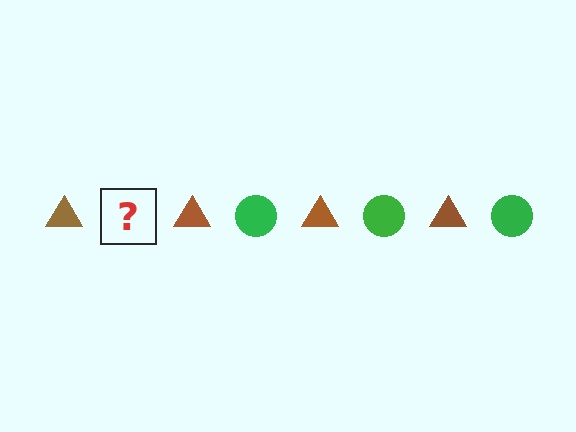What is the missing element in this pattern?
The missing element is a green circle.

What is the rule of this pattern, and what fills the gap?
The rule is that the pattern alternates between brown triangle and green circle. The gap should be filled with a green circle.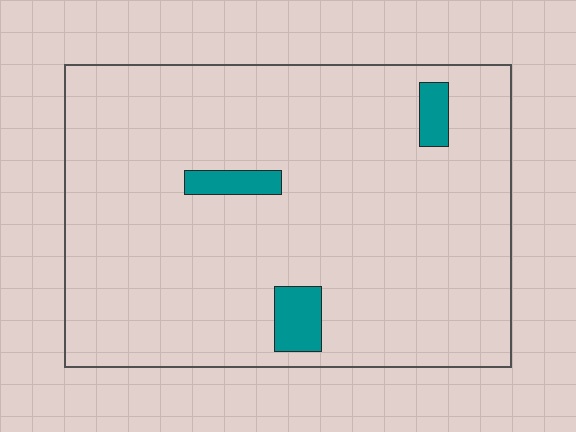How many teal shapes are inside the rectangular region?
3.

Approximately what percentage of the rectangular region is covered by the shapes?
Approximately 5%.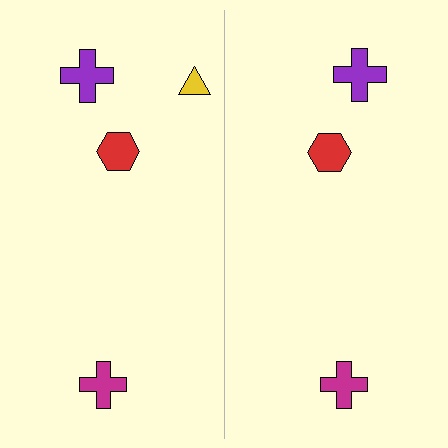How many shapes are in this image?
There are 7 shapes in this image.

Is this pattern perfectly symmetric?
No, the pattern is not perfectly symmetric. A yellow triangle is missing from the right side.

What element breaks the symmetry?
A yellow triangle is missing from the right side.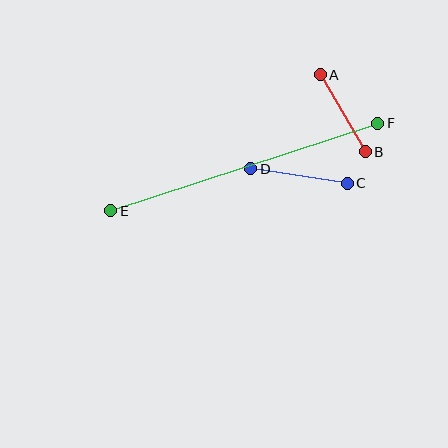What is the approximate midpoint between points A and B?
The midpoint is at approximately (343, 113) pixels.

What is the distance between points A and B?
The distance is approximately 89 pixels.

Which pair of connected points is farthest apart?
Points E and F are farthest apart.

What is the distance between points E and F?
The distance is approximately 281 pixels.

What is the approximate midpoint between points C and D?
The midpoint is at approximately (299, 176) pixels.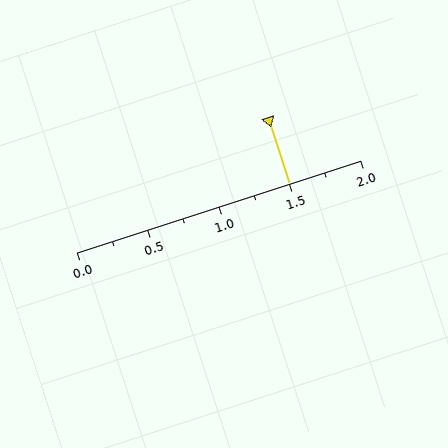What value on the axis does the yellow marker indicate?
The marker indicates approximately 1.5.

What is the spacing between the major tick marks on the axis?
The major ticks are spaced 0.5 apart.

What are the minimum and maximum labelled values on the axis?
The axis runs from 0.0 to 2.0.